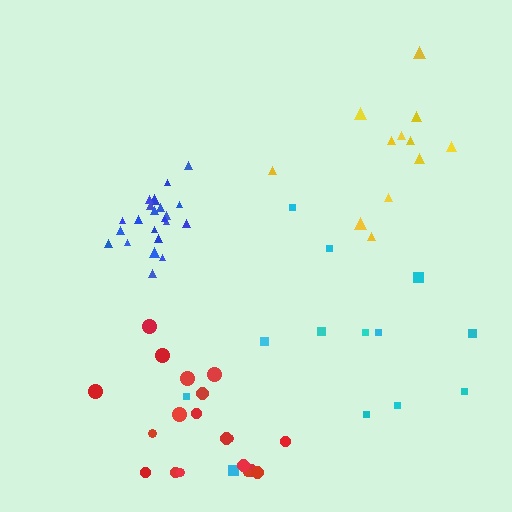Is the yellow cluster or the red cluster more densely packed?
Red.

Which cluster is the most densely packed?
Blue.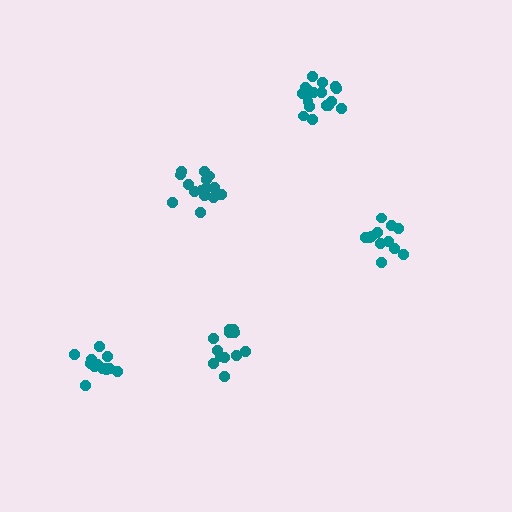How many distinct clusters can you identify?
There are 5 distinct clusters.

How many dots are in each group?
Group 1: 12 dots, Group 2: 12 dots, Group 3: 17 dots, Group 4: 17 dots, Group 5: 16 dots (74 total).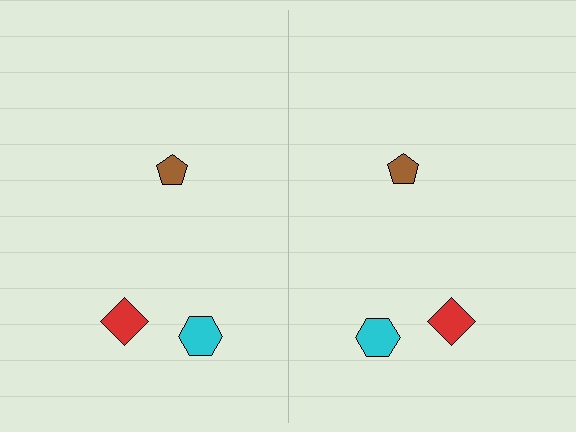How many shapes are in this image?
There are 6 shapes in this image.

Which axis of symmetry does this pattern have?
The pattern has a vertical axis of symmetry running through the center of the image.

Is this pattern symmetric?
Yes, this pattern has bilateral (reflection) symmetry.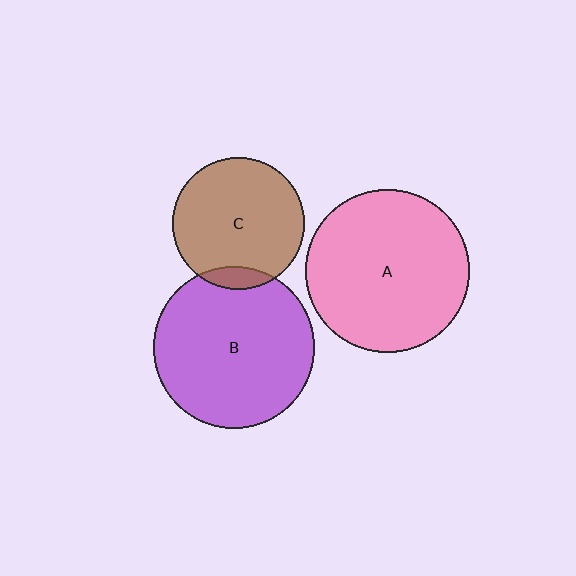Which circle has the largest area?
Circle A (pink).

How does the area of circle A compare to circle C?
Approximately 1.5 times.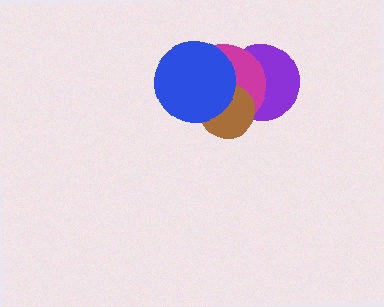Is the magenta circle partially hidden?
Yes, it is partially covered by another shape.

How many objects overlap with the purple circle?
3 objects overlap with the purple circle.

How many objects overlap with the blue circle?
3 objects overlap with the blue circle.